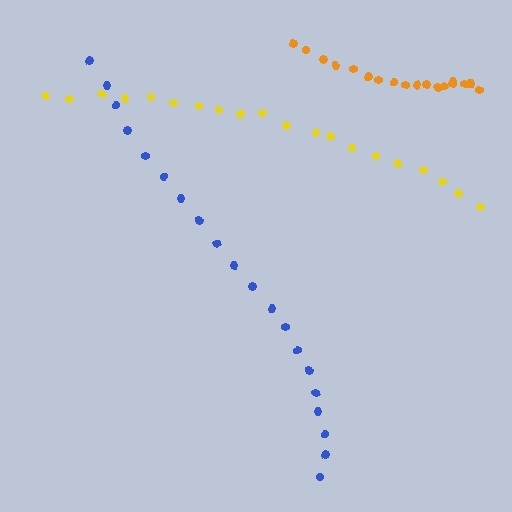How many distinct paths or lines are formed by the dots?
There are 3 distinct paths.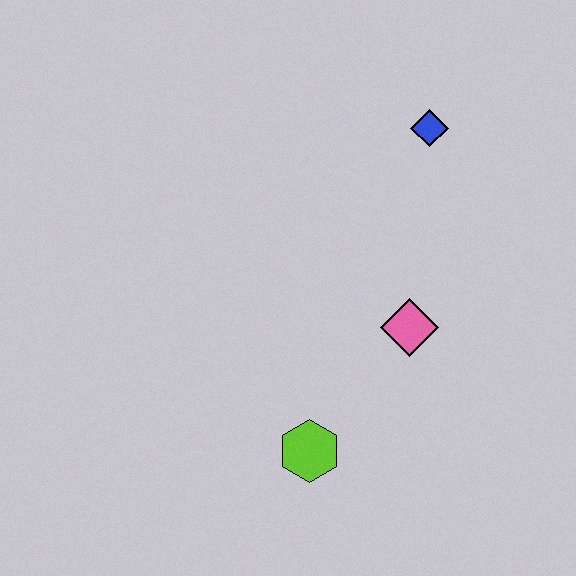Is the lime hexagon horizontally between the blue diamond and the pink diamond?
No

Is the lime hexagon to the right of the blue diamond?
No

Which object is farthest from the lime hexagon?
The blue diamond is farthest from the lime hexagon.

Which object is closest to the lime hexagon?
The pink diamond is closest to the lime hexagon.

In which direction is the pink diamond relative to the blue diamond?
The pink diamond is below the blue diamond.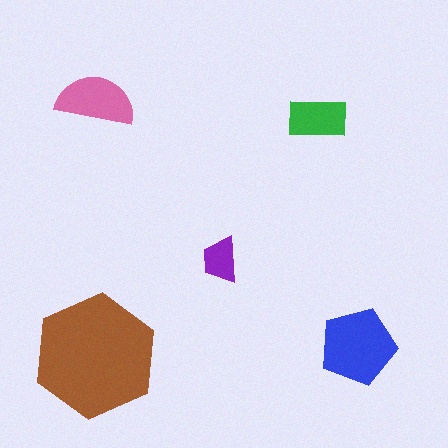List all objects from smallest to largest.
The purple trapezoid, the green rectangle, the pink semicircle, the blue pentagon, the brown hexagon.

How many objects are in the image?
There are 5 objects in the image.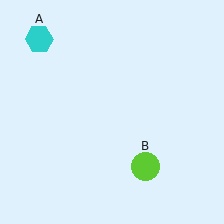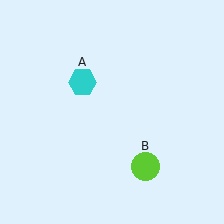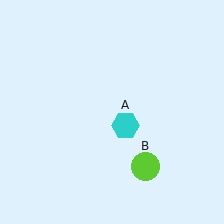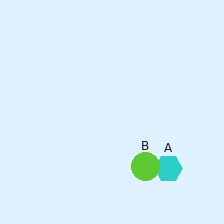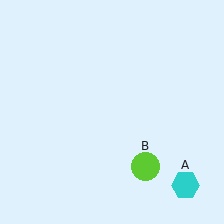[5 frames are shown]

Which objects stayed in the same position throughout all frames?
Lime circle (object B) remained stationary.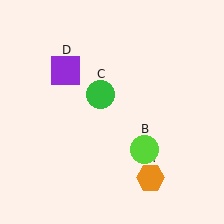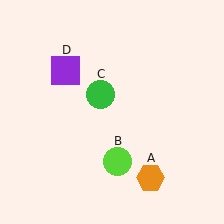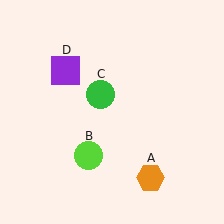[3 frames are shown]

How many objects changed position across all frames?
1 object changed position: lime circle (object B).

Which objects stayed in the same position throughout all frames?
Orange hexagon (object A) and green circle (object C) and purple square (object D) remained stationary.